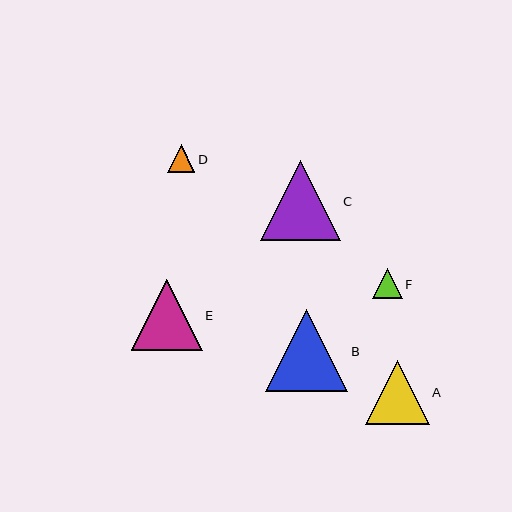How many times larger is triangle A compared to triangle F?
Triangle A is approximately 2.1 times the size of triangle F.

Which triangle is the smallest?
Triangle D is the smallest with a size of approximately 27 pixels.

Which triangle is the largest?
Triangle B is the largest with a size of approximately 82 pixels.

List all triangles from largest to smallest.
From largest to smallest: B, C, E, A, F, D.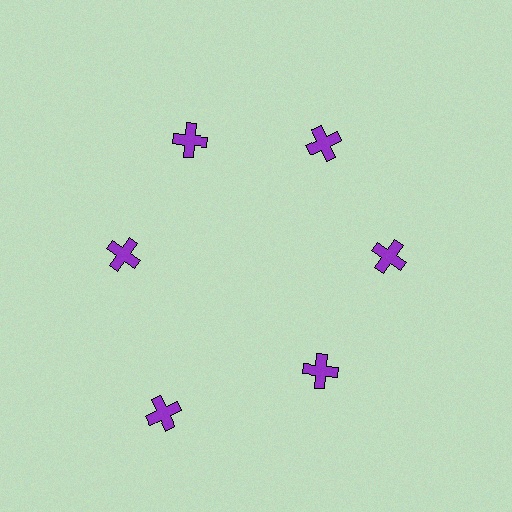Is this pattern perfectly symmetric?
No. The 6 purple crosses are arranged in a ring, but one element near the 7 o'clock position is pushed outward from the center, breaking the 6-fold rotational symmetry.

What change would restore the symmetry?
The symmetry would be restored by moving it inward, back onto the ring so that all 6 crosses sit at equal angles and equal distance from the center.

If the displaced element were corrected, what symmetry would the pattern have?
It would have 6-fold rotational symmetry — the pattern would map onto itself every 60 degrees.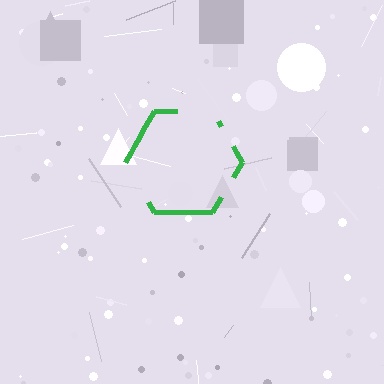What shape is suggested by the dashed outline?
The dashed outline suggests a hexagon.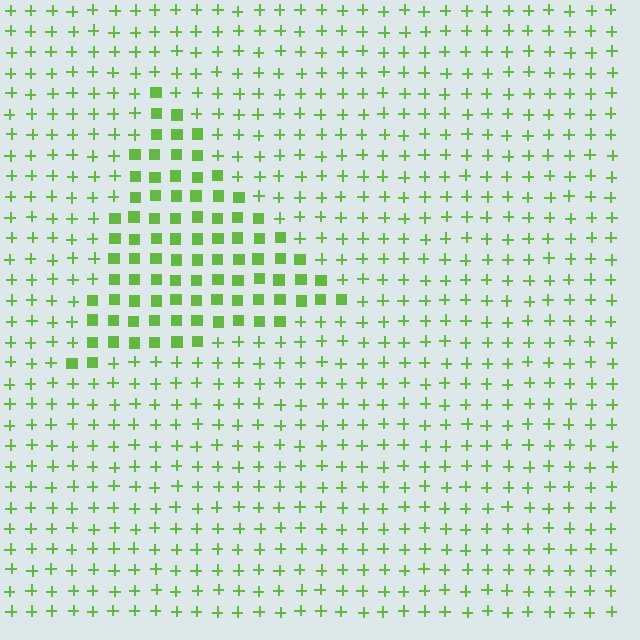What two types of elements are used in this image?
The image uses squares inside the triangle region and plus signs outside it.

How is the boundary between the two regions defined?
The boundary is defined by a change in element shape: squares inside vs. plus signs outside. All elements share the same color and spacing.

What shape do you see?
I see a triangle.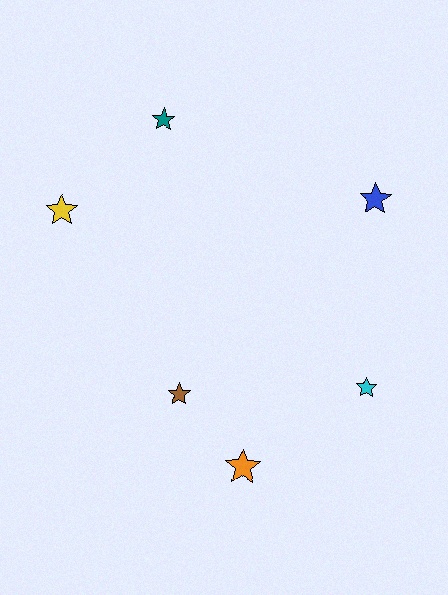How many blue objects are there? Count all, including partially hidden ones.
There is 1 blue object.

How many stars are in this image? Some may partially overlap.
There are 6 stars.